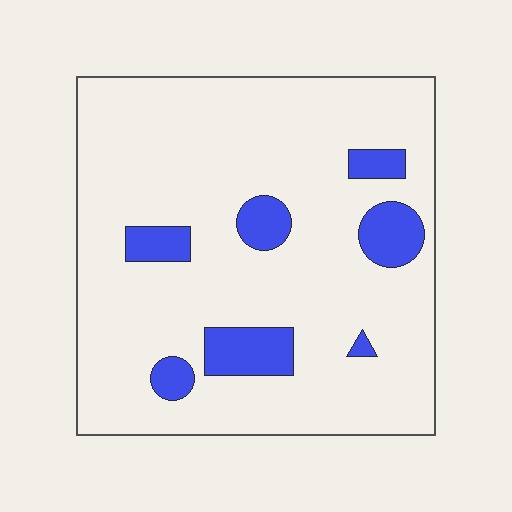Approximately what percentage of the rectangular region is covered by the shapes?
Approximately 15%.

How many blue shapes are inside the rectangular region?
7.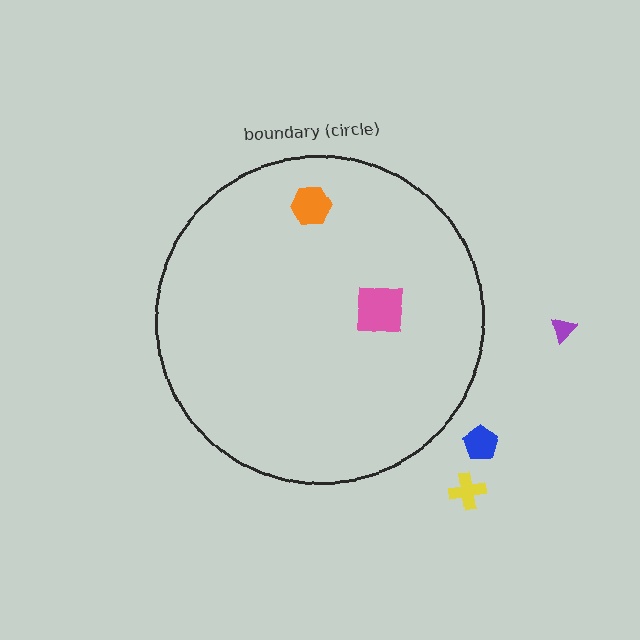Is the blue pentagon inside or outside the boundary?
Outside.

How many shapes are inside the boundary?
2 inside, 3 outside.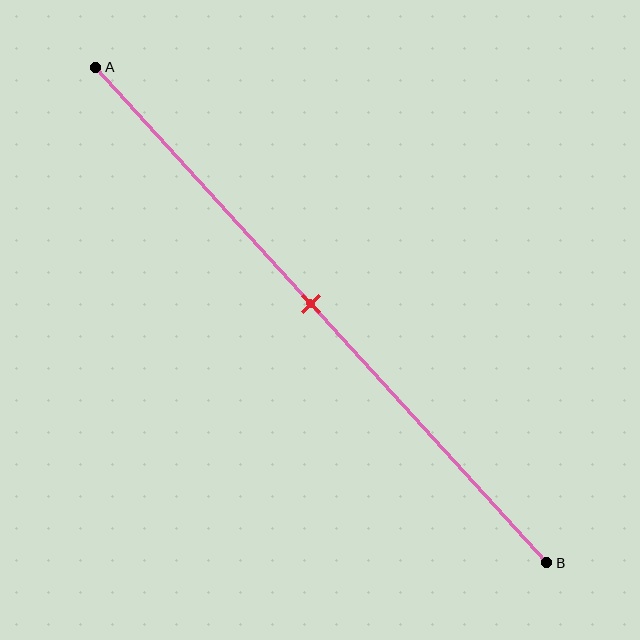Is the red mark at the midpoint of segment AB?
Yes, the mark is approximately at the midpoint.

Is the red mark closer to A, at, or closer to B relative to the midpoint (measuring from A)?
The red mark is approximately at the midpoint of segment AB.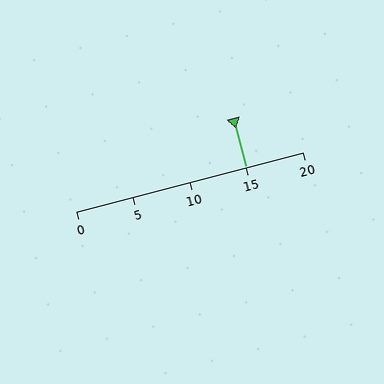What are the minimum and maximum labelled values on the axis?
The axis runs from 0 to 20.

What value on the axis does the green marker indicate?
The marker indicates approximately 15.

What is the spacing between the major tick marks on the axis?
The major ticks are spaced 5 apart.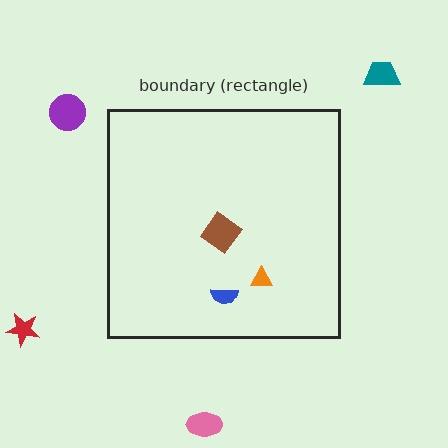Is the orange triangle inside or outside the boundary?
Inside.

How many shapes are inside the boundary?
3 inside, 4 outside.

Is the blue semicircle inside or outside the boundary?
Inside.